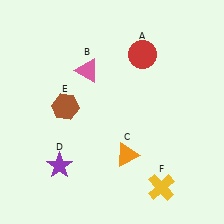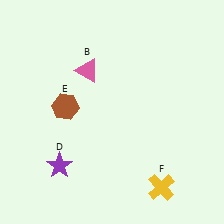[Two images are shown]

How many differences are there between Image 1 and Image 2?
There are 2 differences between the two images.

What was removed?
The orange triangle (C), the red circle (A) were removed in Image 2.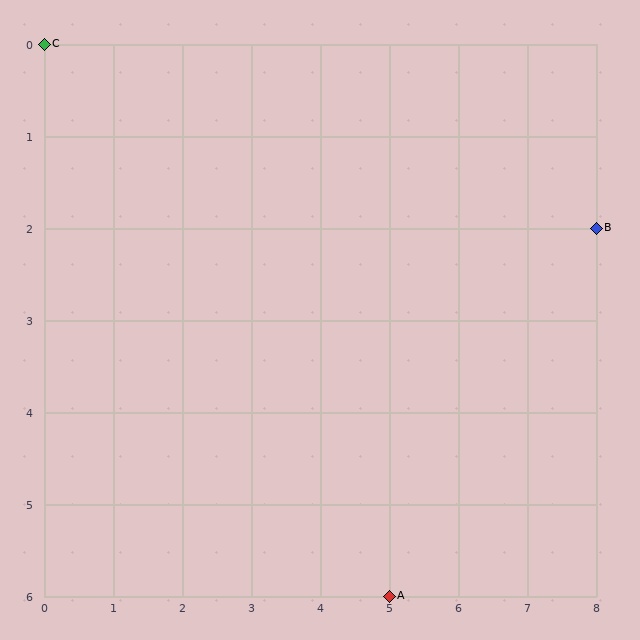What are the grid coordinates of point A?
Point A is at grid coordinates (5, 6).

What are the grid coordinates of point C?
Point C is at grid coordinates (0, 0).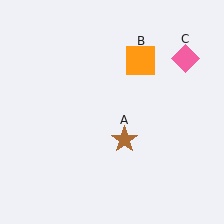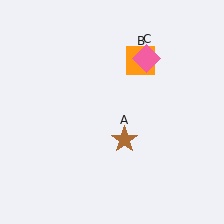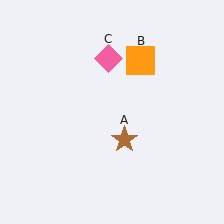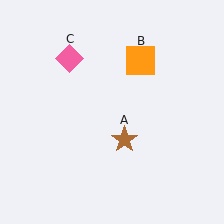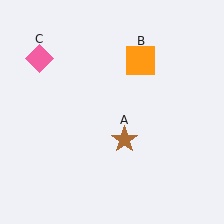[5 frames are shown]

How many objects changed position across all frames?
1 object changed position: pink diamond (object C).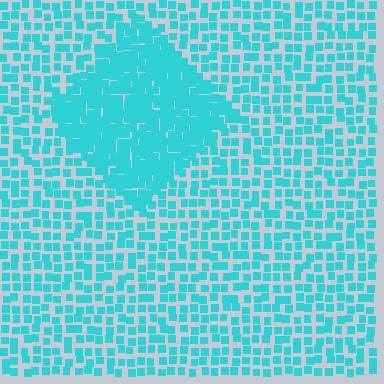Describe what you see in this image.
The image contains small cyan elements arranged at two different densities. A diamond-shaped region is visible where the elements are more densely packed than the surrounding area.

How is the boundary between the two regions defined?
The boundary is defined by a change in element density (approximately 2.1x ratio). All elements are the same color, size, and shape.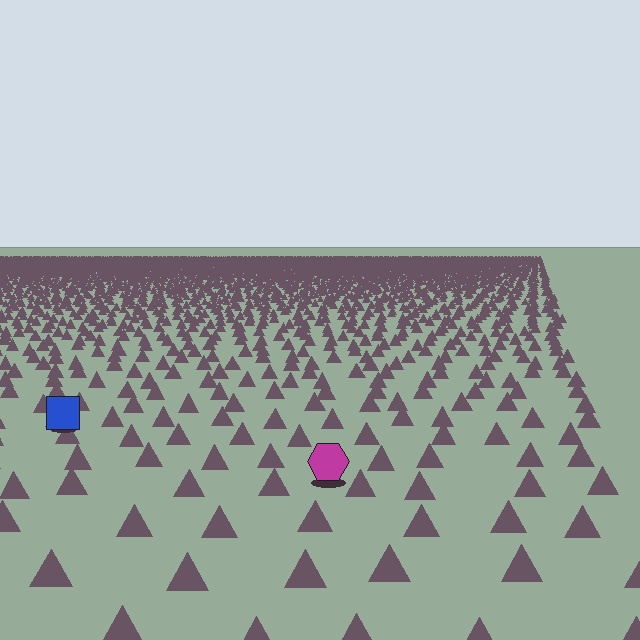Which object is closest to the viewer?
The magenta hexagon is closest. The texture marks near it are larger and more spread out.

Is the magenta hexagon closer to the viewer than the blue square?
Yes. The magenta hexagon is closer — you can tell from the texture gradient: the ground texture is coarser near it.